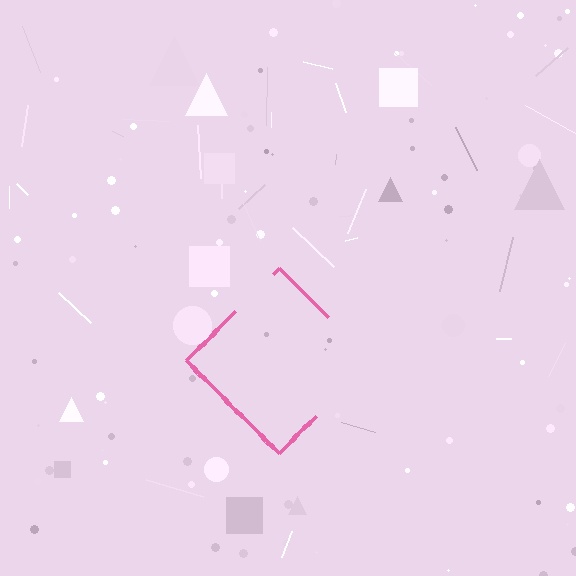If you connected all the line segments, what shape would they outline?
They would outline a diamond.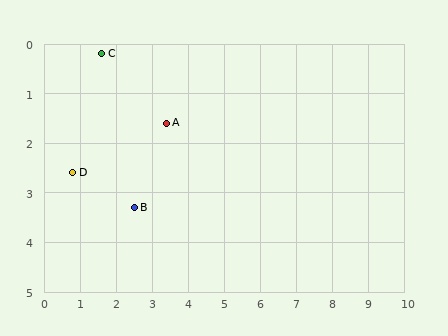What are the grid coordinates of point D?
Point D is at approximately (0.8, 2.6).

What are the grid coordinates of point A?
Point A is at approximately (3.4, 1.6).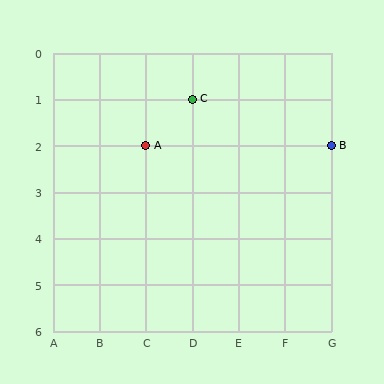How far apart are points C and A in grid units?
Points C and A are 1 column and 1 row apart (about 1.4 grid units diagonally).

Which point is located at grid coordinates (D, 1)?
Point C is at (D, 1).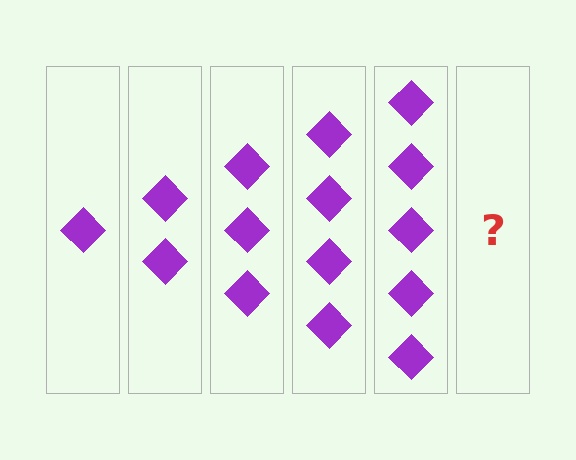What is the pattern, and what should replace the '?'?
The pattern is that each step adds one more diamond. The '?' should be 6 diamonds.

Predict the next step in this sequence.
The next step is 6 diamonds.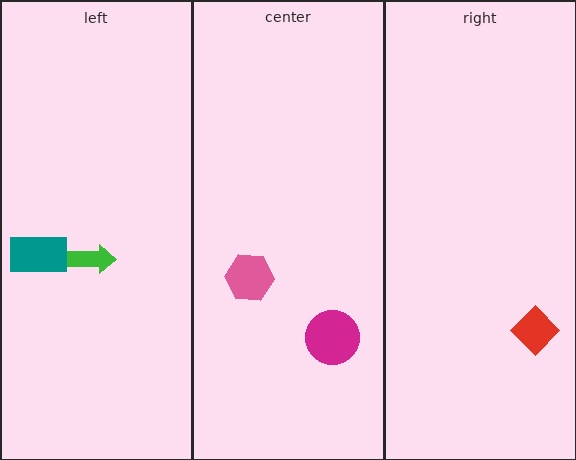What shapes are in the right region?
The red diamond.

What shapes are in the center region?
The pink hexagon, the magenta circle.